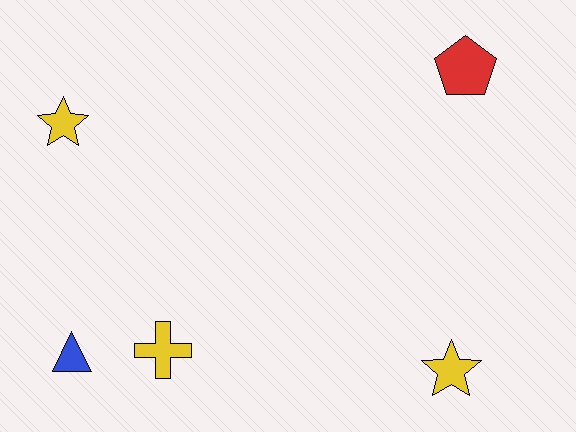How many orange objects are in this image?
There are no orange objects.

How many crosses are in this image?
There is 1 cross.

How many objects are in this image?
There are 5 objects.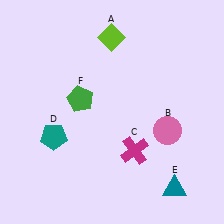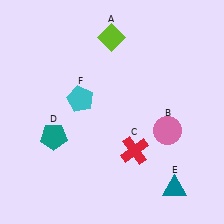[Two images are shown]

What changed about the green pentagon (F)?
In Image 1, F is green. In Image 2, it changed to cyan.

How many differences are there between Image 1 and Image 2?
There are 2 differences between the two images.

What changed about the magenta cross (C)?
In Image 1, C is magenta. In Image 2, it changed to red.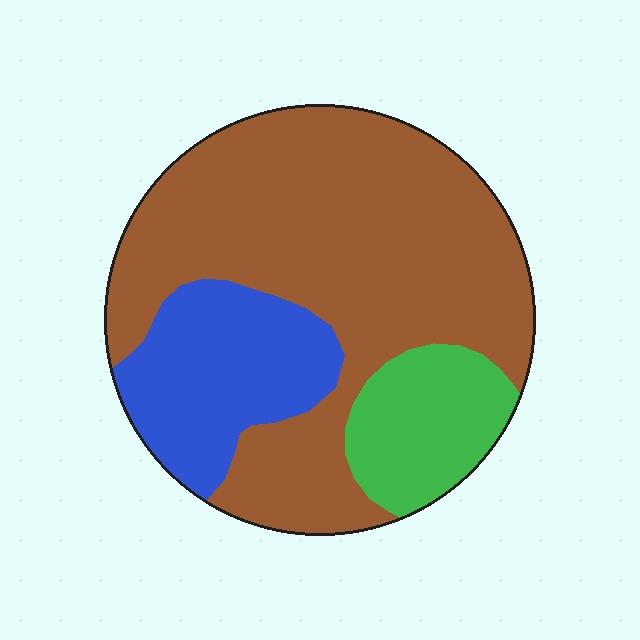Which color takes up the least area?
Green, at roughly 15%.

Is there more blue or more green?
Blue.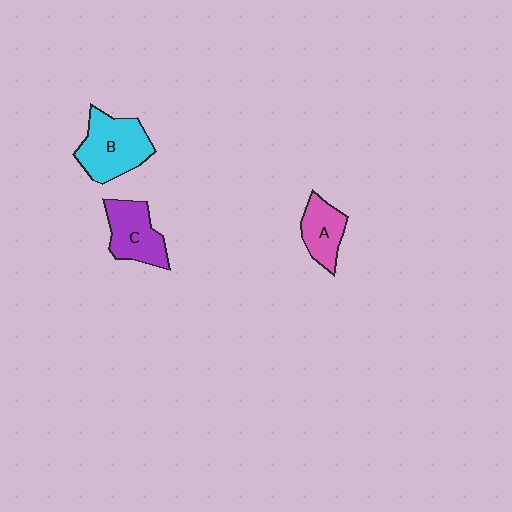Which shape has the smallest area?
Shape A (pink).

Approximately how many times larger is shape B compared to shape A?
Approximately 1.6 times.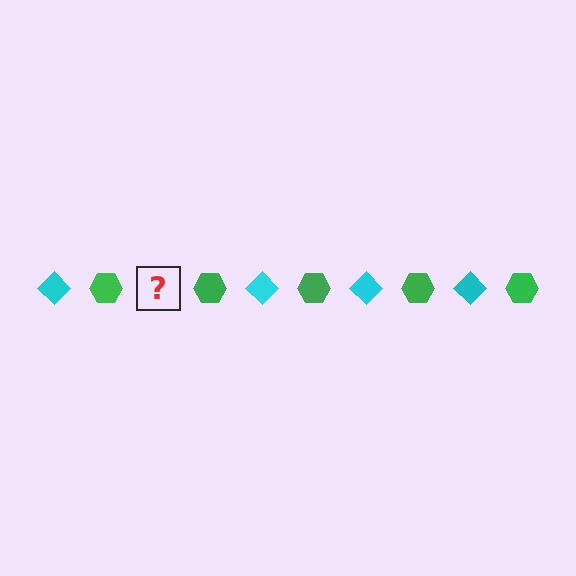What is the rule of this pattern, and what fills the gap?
The rule is that the pattern alternates between cyan diamond and green hexagon. The gap should be filled with a cyan diamond.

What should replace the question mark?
The question mark should be replaced with a cyan diamond.